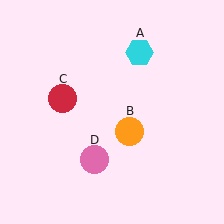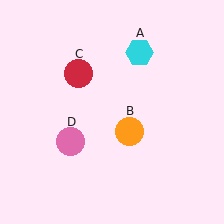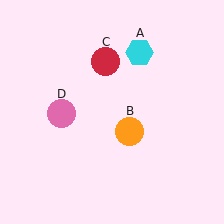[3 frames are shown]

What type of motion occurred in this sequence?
The red circle (object C), pink circle (object D) rotated clockwise around the center of the scene.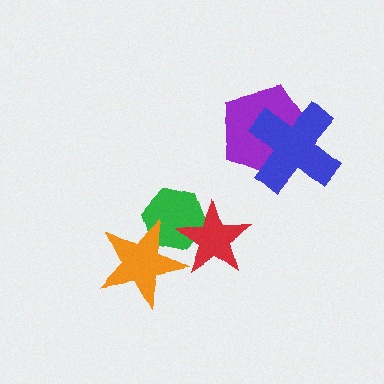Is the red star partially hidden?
Yes, it is partially covered by another shape.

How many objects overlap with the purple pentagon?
1 object overlaps with the purple pentagon.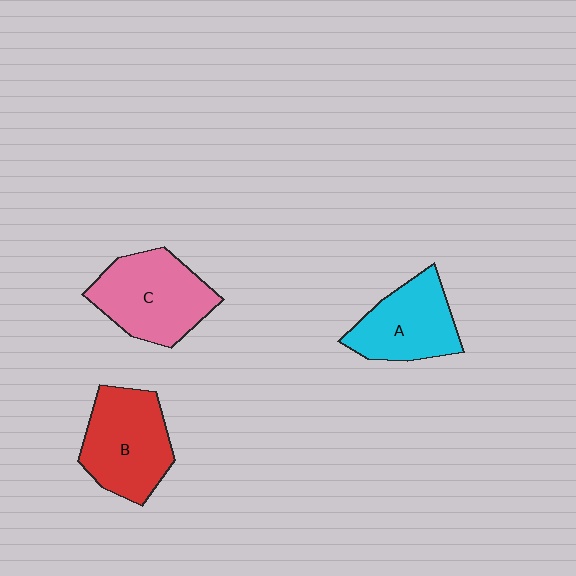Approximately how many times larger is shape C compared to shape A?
Approximately 1.2 times.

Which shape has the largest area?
Shape C (pink).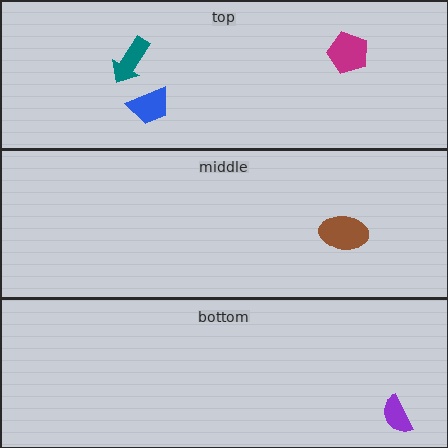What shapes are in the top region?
The magenta pentagon, the teal arrow, the blue trapezoid.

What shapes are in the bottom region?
The purple semicircle.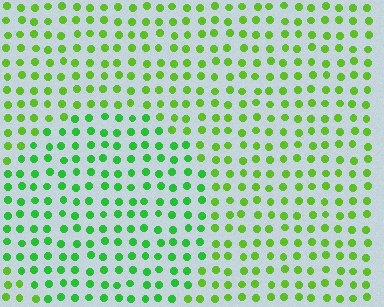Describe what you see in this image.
The image is filled with small lime elements in a uniform arrangement. A circle-shaped region is visible where the elements are tinted to a slightly different hue, forming a subtle color boundary.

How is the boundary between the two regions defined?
The boundary is defined purely by a slight shift in hue (about 27 degrees). Spacing, size, and orientation are identical on both sides.